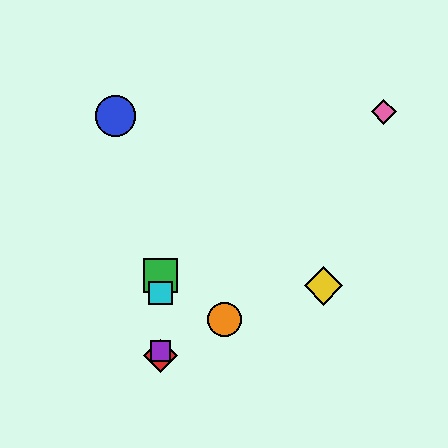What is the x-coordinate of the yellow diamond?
The yellow diamond is at x≈323.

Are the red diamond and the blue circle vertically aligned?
No, the red diamond is at x≈160 and the blue circle is at x≈116.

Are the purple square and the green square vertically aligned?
Yes, both are at x≈160.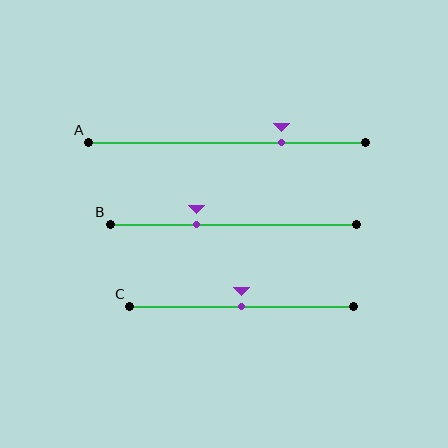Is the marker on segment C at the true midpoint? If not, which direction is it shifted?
Yes, the marker on segment C is at the true midpoint.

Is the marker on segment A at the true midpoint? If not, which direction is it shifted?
No, the marker on segment A is shifted to the right by about 19% of the segment length.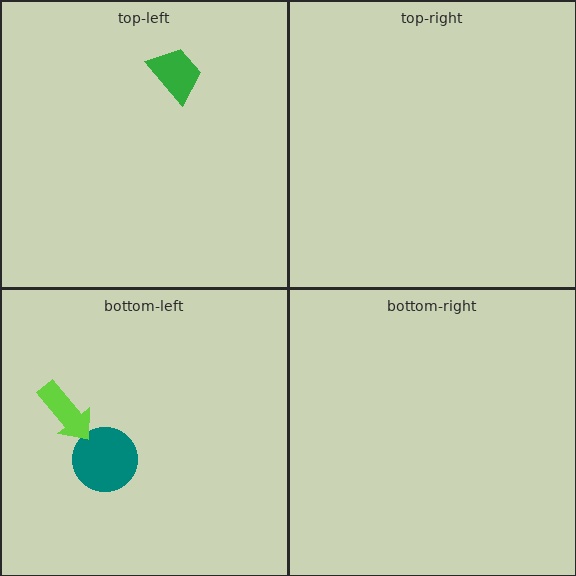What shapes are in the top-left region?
The green trapezoid.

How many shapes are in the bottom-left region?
2.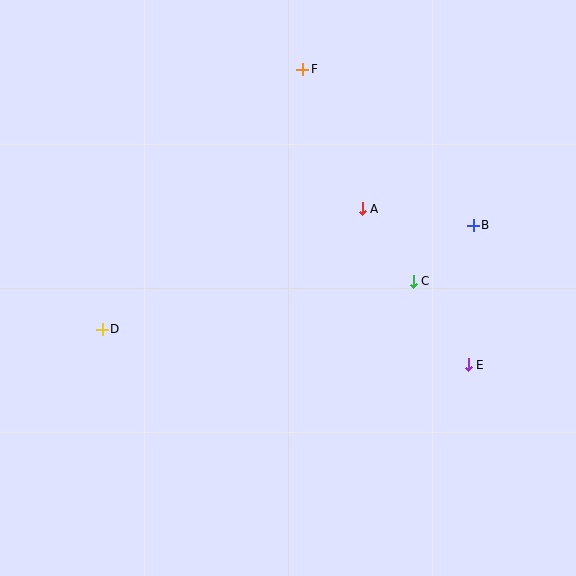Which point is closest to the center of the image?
Point A at (362, 209) is closest to the center.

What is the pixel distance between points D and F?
The distance between D and F is 328 pixels.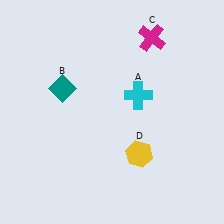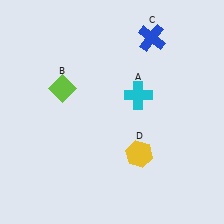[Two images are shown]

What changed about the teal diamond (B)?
In Image 1, B is teal. In Image 2, it changed to lime.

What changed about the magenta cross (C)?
In Image 1, C is magenta. In Image 2, it changed to blue.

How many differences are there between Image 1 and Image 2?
There are 2 differences between the two images.